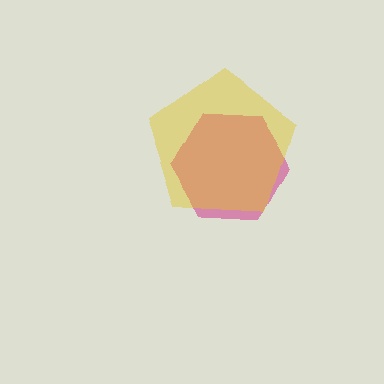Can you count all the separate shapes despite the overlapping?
Yes, there are 2 separate shapes.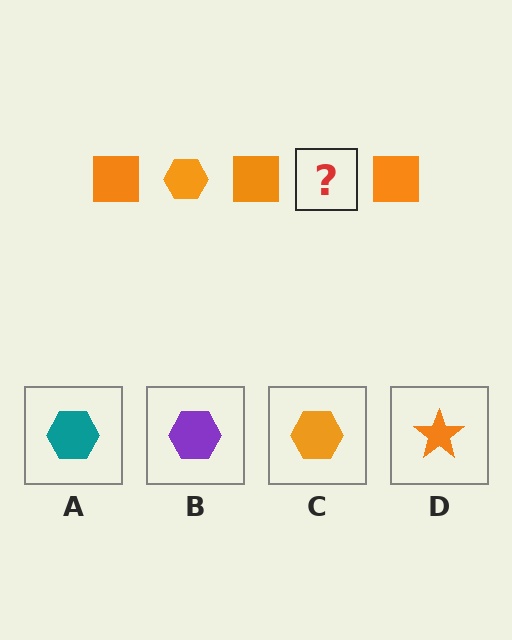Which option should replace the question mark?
Option C.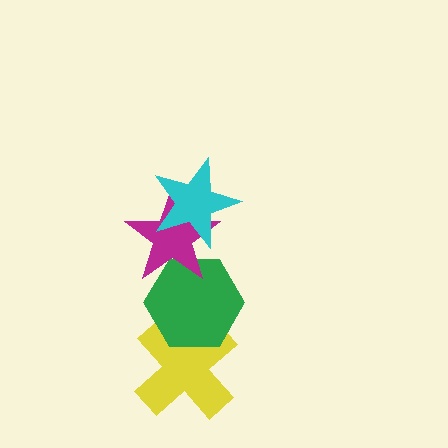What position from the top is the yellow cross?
The yellow cross is 4th from the top.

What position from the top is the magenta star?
The magenta star is 2nd from the top.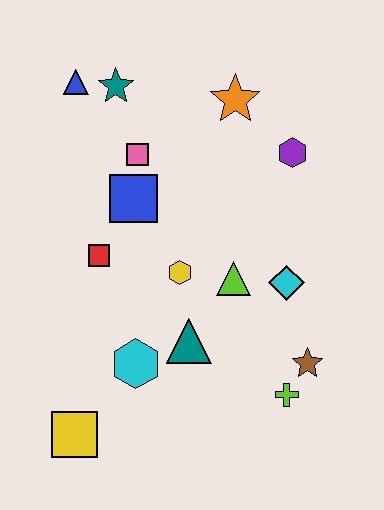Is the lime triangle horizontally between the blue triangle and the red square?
No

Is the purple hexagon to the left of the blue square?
No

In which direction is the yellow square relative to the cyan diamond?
The yellow square is to the left of the cyan diamond.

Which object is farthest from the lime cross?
The blue triangle is farthest from the lime cross.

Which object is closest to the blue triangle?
The teal star is closest to the blue triangle.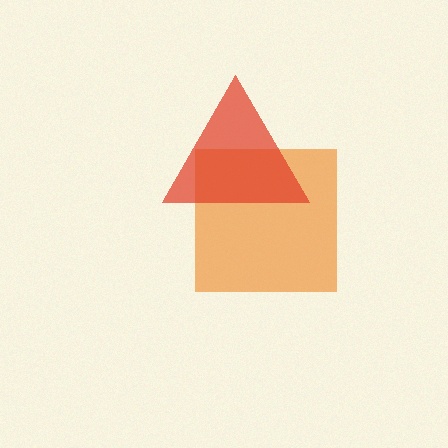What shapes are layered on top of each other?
The layered shapes are: an orange square, a red triangle.